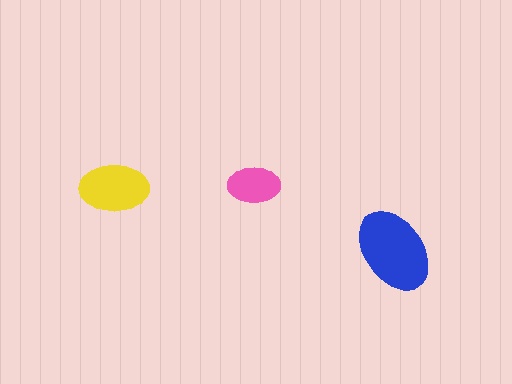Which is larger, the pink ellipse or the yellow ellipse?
The yellow one.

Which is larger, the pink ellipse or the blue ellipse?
The blue one.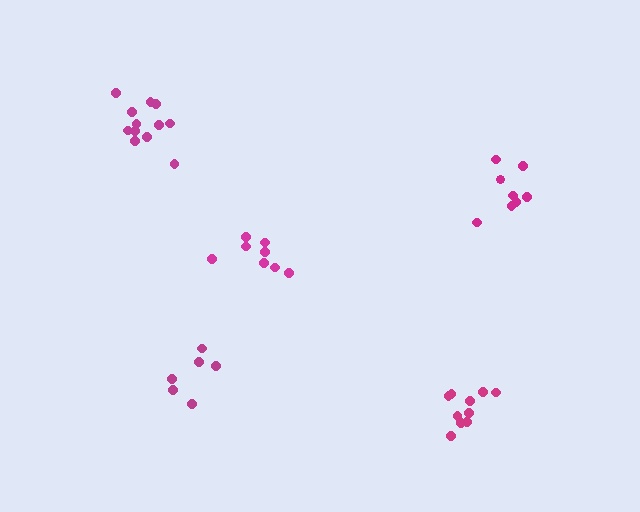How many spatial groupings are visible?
There are 5 spatial groupings.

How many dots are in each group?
Group 1: 8 dots, Group 2: 6 dots, Group 3: 12 dots, Group 4: 10 dots, Group 5: 8 dots (44 total).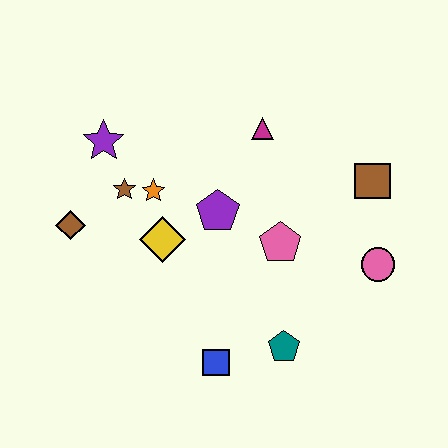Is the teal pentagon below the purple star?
Yes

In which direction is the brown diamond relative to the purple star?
The brown diamond is below the purple star.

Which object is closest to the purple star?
The brown star is closest to the purple star.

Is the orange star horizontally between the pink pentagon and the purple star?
Yes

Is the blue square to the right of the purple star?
Yes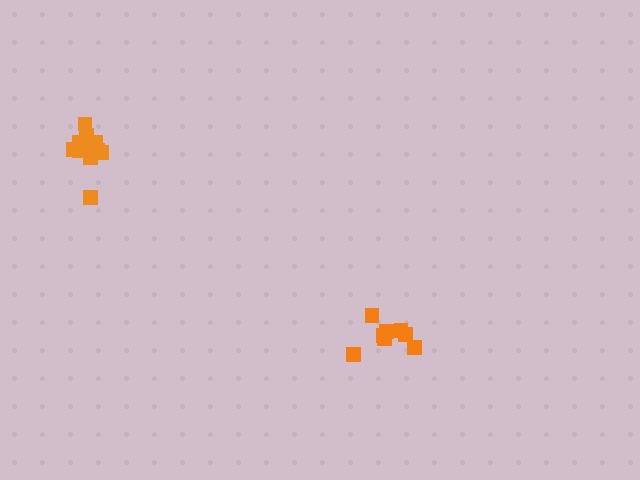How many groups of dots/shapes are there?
There are 2 groups.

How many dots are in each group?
Group 1: 8 dots, Group 2: 13 dots (21 total).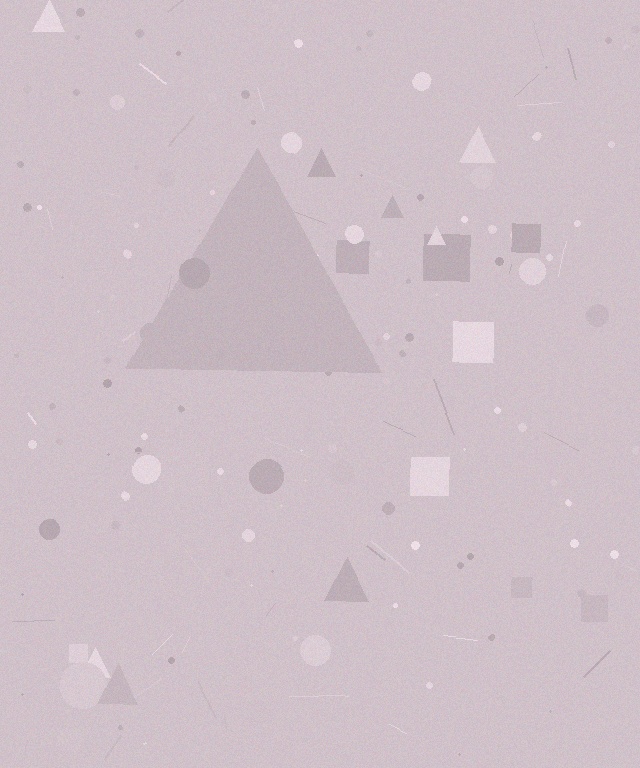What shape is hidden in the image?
A triangle is hidden in the image.